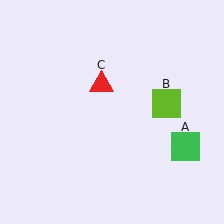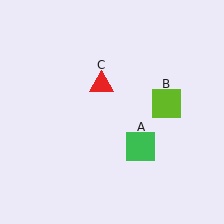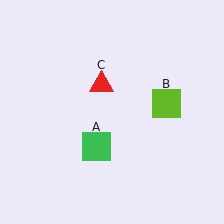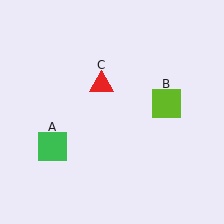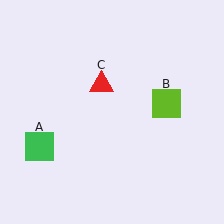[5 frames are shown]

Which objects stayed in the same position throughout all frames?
Lime square (object B) and red triangle (object C) remained stationary.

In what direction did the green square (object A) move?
The green square (object A) moved left.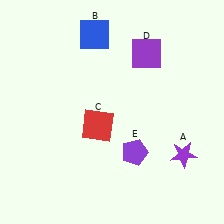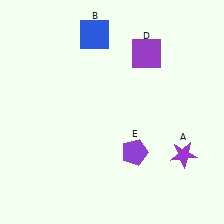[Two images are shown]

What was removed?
The red square (C) was removed in Image 2.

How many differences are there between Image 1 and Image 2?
There is 1 difference between the two images.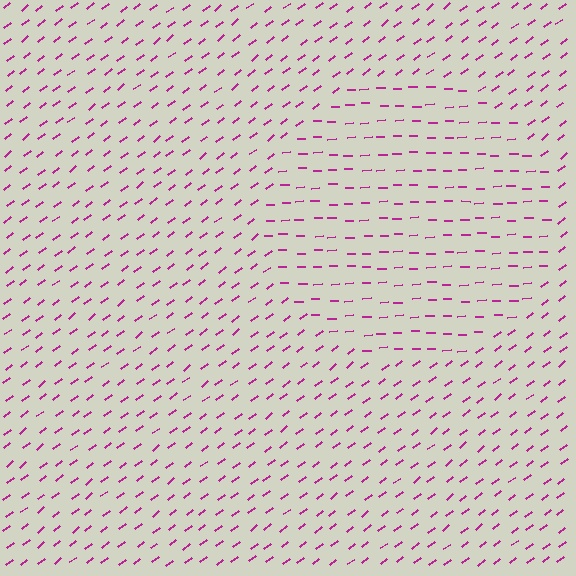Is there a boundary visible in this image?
Yes, there is a texture boundary formed by a change in line orientation.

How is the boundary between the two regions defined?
The boundary is defined purely by a change in line orientation (approximately 35 degrees difference). All lines are the same color and thickness.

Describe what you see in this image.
The image is filled with small magenta line segments. A circle region in the image has lines oriented differently from the surrounding lines, creating a visible texture boundary.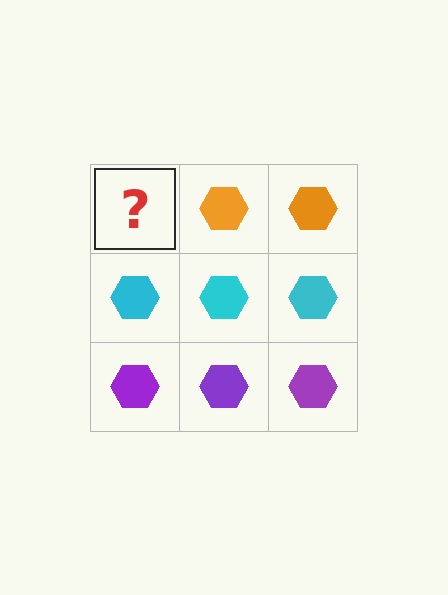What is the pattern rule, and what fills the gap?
The rule is that each row has a consistent color. The gap should be filled with an orange hexagon.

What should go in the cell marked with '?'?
The missing cell should contain an orange hexagon.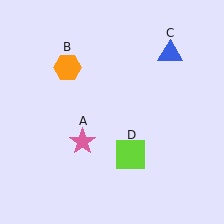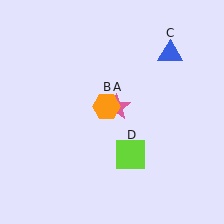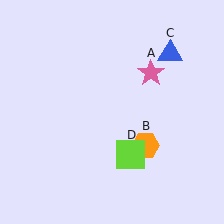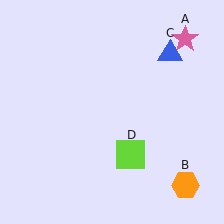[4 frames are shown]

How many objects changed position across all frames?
2 objects changed position: pink star (object A), orange hexagon (object B).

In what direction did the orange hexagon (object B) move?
The orange hexagon (object B) moved down and to the right.